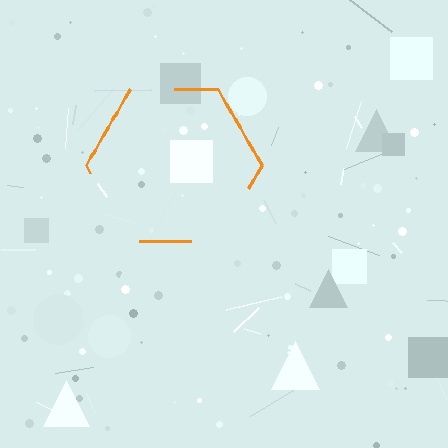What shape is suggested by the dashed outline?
The dashed outline suggests a hexagon.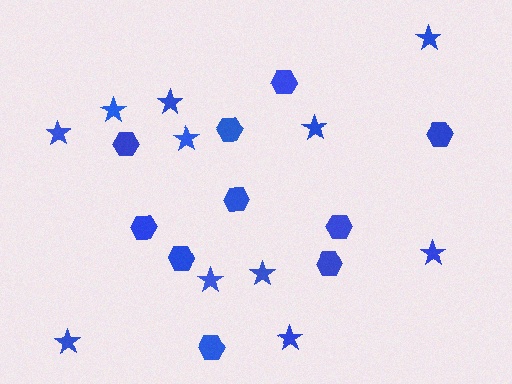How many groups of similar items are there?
There are 2 groups: one group of stars (11) and one group of hexagons (10).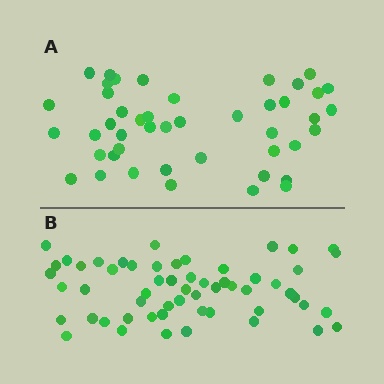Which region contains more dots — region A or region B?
Region B (the bottom region) has more dots.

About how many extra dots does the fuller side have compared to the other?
Region B has roughly 12 or so more dots than region A.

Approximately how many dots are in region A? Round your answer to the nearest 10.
About 40 dots. (The exact count is 45, which rounds to 40.)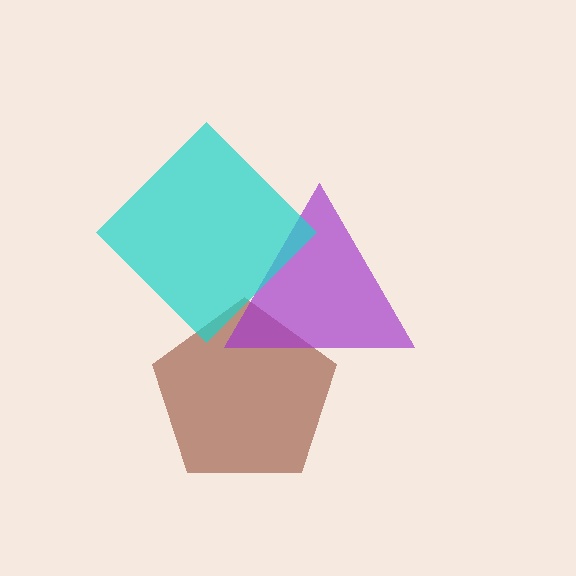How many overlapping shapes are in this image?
There are 3 overlapping shapes in the image.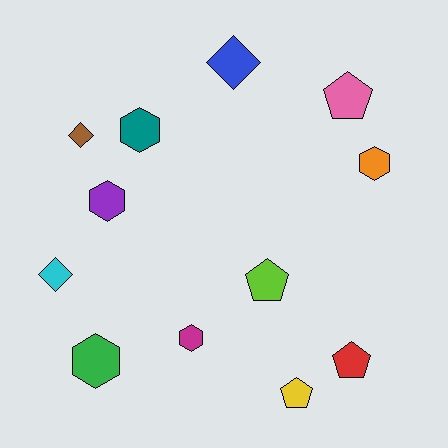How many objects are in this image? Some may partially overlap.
There are 12 objects.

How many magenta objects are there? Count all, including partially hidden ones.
There is 1 magenta object.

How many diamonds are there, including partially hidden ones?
There are 3 diamonds.